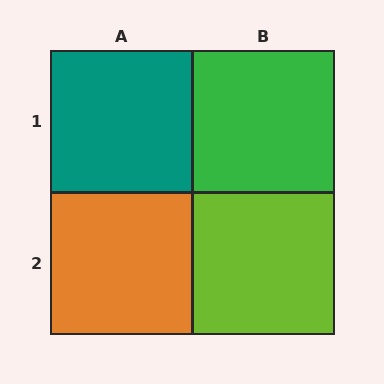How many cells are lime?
1 cell is lime.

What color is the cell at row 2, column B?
Lime.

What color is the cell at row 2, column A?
Orange.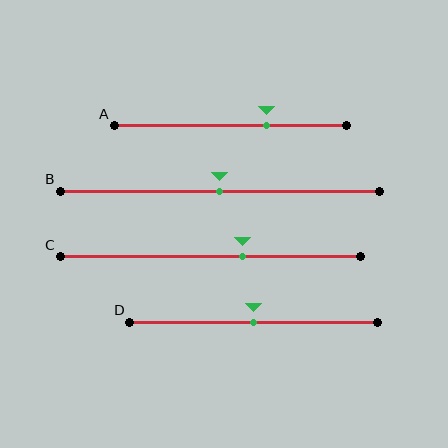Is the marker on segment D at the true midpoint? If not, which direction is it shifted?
Yes, the marker on segment D is at the true midpoint.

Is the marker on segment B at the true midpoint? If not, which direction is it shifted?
Yes, the marker on segment B is at the true midpoint.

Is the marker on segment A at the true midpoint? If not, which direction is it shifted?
No, the marker on segment A is shifted to the right by about 15% of the segment length.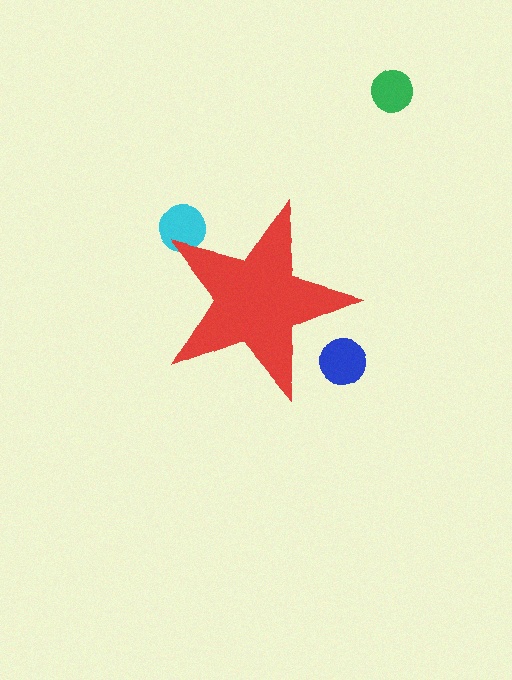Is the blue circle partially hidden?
Yes, the blue circle is partially hidden behind the red star.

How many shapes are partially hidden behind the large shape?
2 shapes are partially hidden.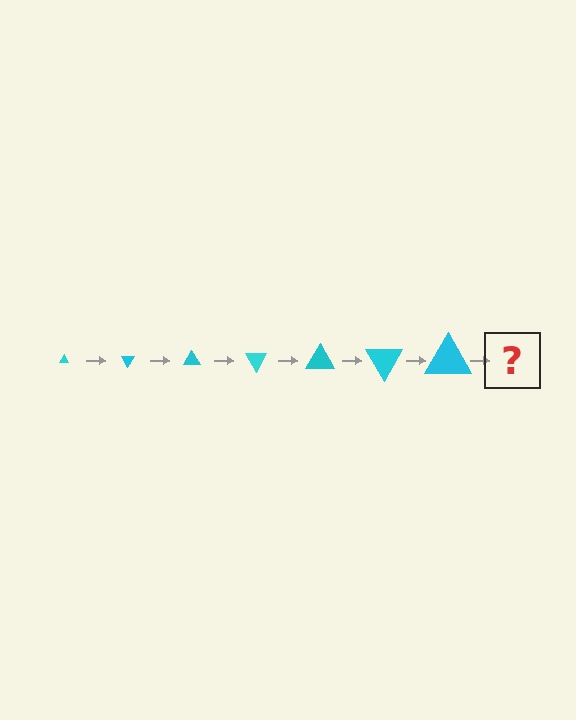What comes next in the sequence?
The next element should be a triangle, larger than the previous one and rotated 420 degrees from the start.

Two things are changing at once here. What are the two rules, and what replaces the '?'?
The two rules are that the triangle grows larger each step and it rotates 60 degrees each step. The '?' should be a triangle, larger than the previous one and rotated 420 degrees from the start.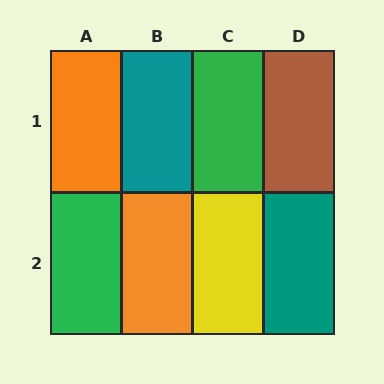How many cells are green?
2 cells are green.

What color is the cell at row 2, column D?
Teal.